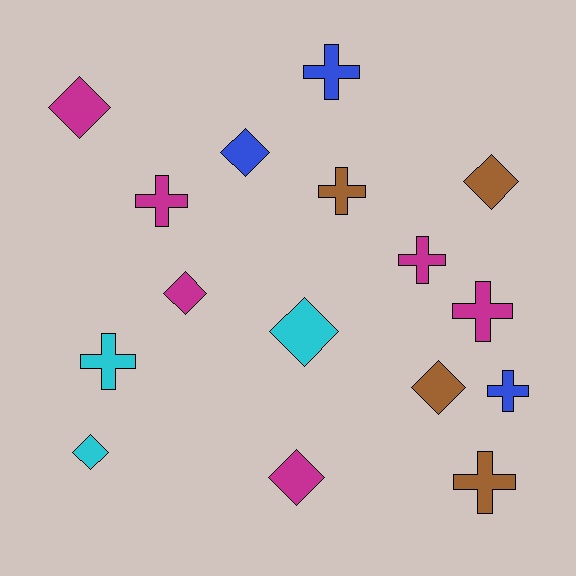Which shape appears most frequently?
Cross, with 8 objects.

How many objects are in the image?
There are 16 objects.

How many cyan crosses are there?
There is 1 cyan cross.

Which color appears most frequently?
Magenta, with 6 objects.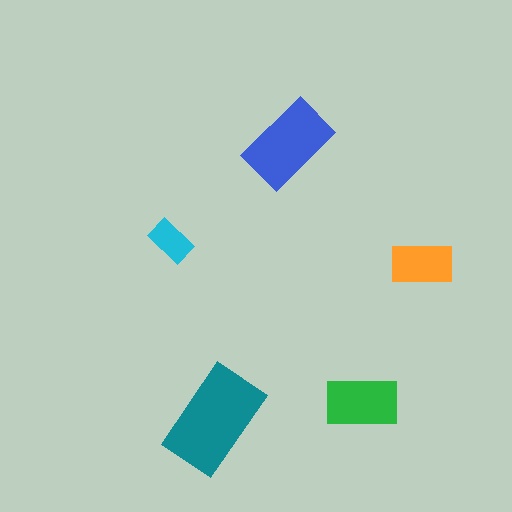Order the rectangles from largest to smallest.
the teal one, the blue one, the green one, the orange one, the cyan one.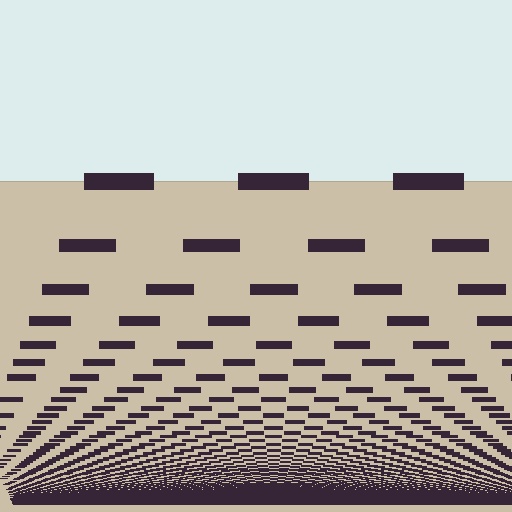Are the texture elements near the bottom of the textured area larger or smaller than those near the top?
Smaller. The gradient is inverted — elements near the bottom are smaller and denser.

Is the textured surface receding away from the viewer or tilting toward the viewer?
The surface appears to tilt toward the viewer. Texture elements get larger and sparser toward the top.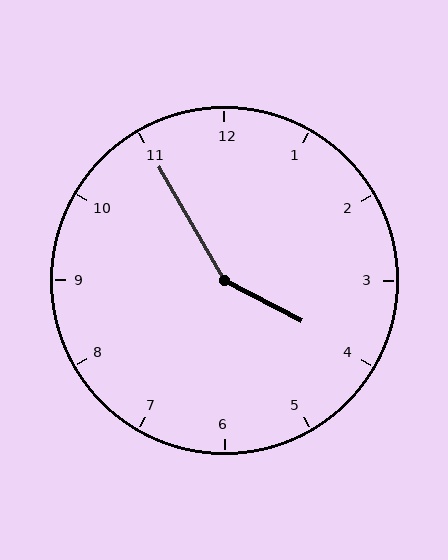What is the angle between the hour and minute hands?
Approximately 148 degrees.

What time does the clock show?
3:55.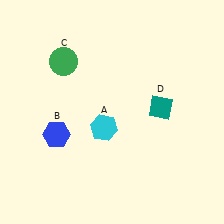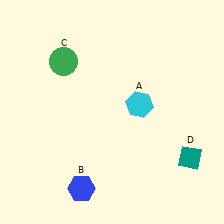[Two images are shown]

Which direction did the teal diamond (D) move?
The teal diamond (D) moved down.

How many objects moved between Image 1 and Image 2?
3 objects moved between the two images.